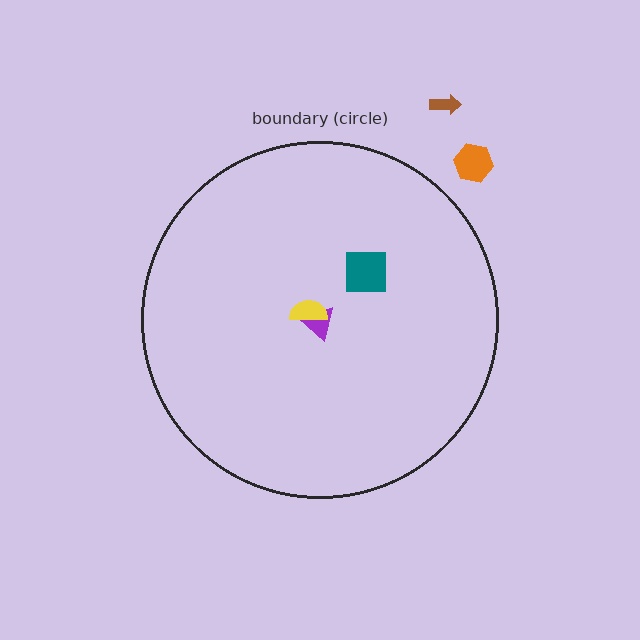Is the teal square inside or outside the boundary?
Inside.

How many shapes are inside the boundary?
3 inside, 2 outside.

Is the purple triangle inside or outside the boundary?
Inside.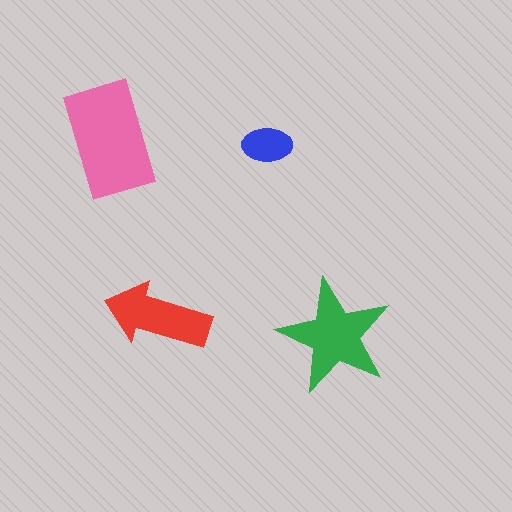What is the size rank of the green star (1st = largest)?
2nd.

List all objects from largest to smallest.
The pink rectangle, the green star, the red arrow, the blue ellipse.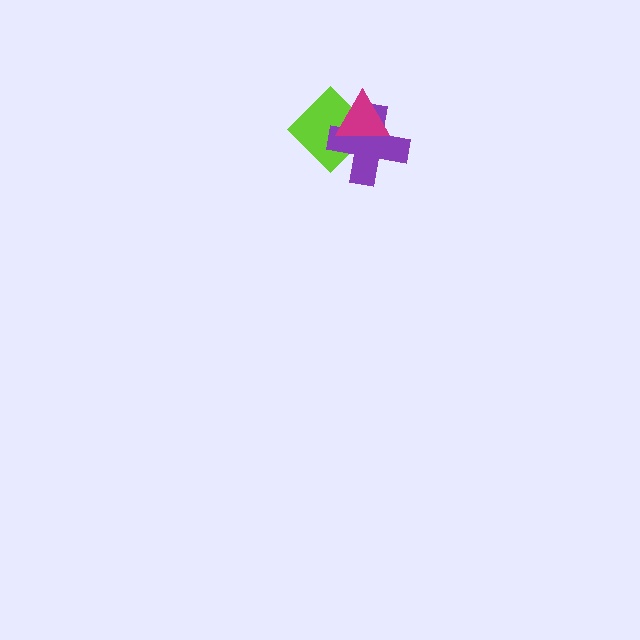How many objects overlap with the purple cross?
2 objects overlap with the purple cross.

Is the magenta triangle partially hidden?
No, no other shape covers it.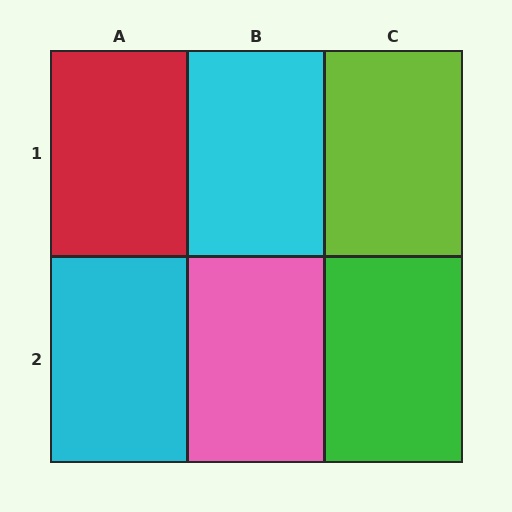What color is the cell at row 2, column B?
Pink.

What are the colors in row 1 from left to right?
Red, cyan, lime.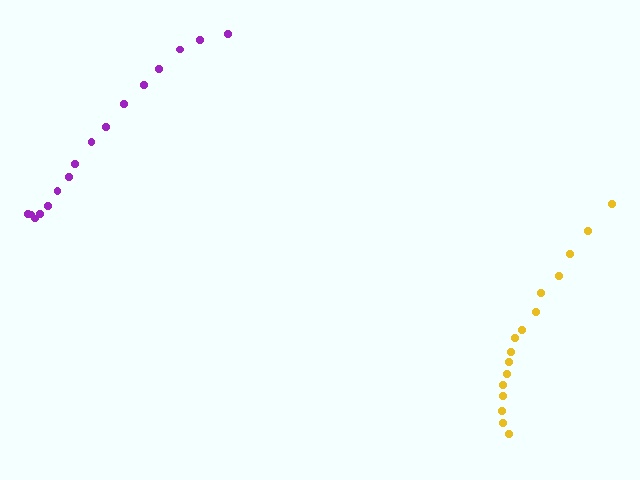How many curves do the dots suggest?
There are 2 distinct paths.